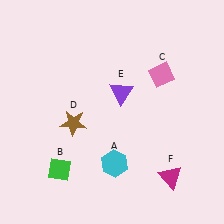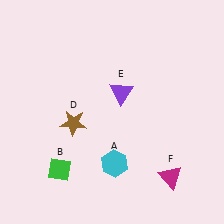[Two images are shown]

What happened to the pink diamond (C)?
The pink diamond (C) was removed in Image 2. It was in the top-right area of Image 1.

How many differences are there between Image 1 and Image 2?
There is 1 difference between the two images.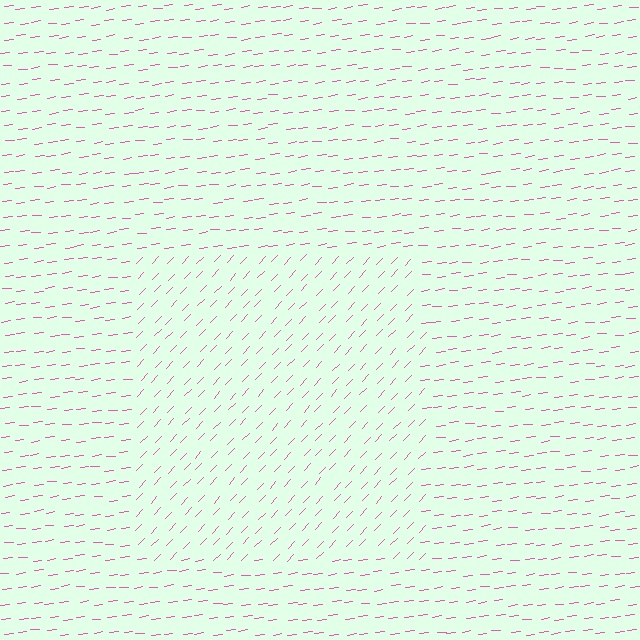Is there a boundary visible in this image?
Yes, there is a texture boundary formed by a change in line orientation.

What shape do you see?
I see a rectangle.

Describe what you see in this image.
The image is filled with small pink line segments. A rectangle region in the image has lines oriented differently from the surrounding lines, creating a visible texture boundary.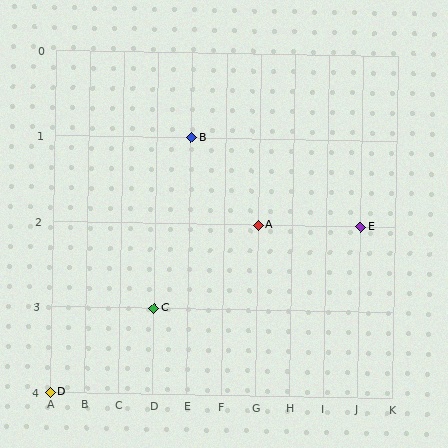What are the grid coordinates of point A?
Point A is at grid coordinates (G, 2).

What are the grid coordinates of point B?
Point B is at grid coordinates (E, 1).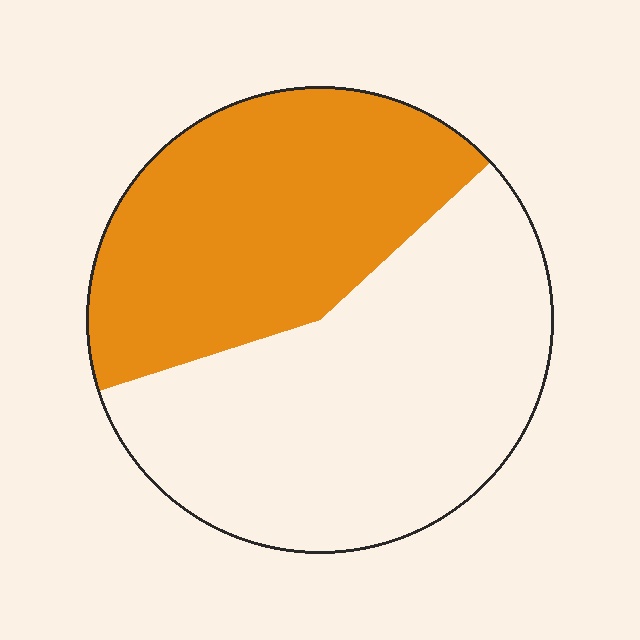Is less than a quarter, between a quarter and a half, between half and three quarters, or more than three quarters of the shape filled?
Between a quarter and a half.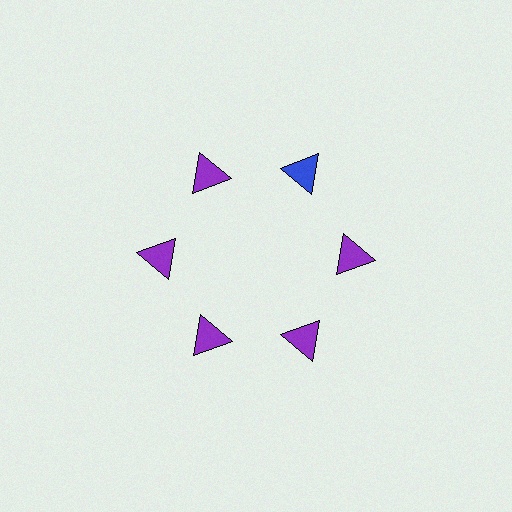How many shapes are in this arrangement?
There are 6 shapes arranged in a ring pattern.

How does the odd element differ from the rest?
It has a different color: blue instead of purple.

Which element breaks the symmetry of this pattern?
The blue triangle at roughly the 1 o'clock position breaks the symmetry. All other shapes are purple triangles.